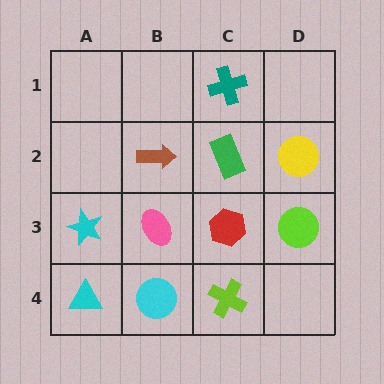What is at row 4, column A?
A cyan triangle.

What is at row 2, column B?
A brown arrow.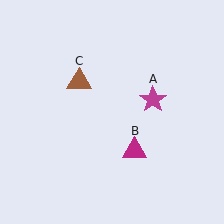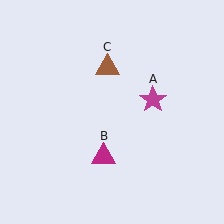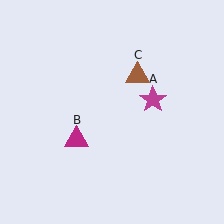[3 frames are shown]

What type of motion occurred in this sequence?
The magenta triangle (object B), brown triangle (object C) rotated clockwise around the center of the scene.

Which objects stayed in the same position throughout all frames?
Magenta star (object A) remained stationary.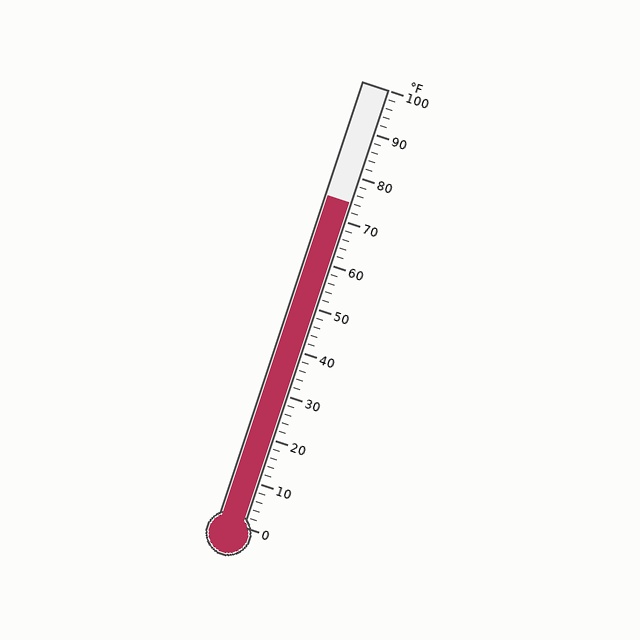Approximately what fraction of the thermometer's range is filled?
The thermometer is filled to approximately 75% of its range.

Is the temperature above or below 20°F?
The temperature is above 20°F.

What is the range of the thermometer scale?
The thermometer scale ranges from 0°F to 100°F.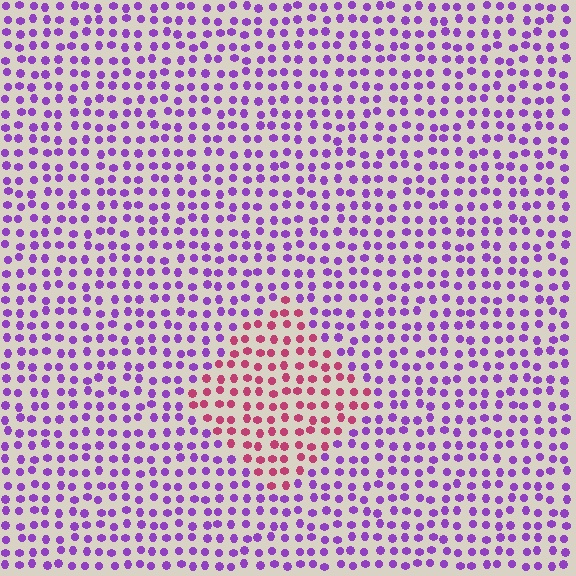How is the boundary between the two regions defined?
The boundary is defined purely by a slight shift in hue (about 59 degrees). Spacing, size, and orientation are identical on both sides.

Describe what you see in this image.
The image is filled with small purple elements in a uniform arrangement. A diamond-shaped region is visible where the elements are tinted to a slightly different hue, forming a subtle color boundary.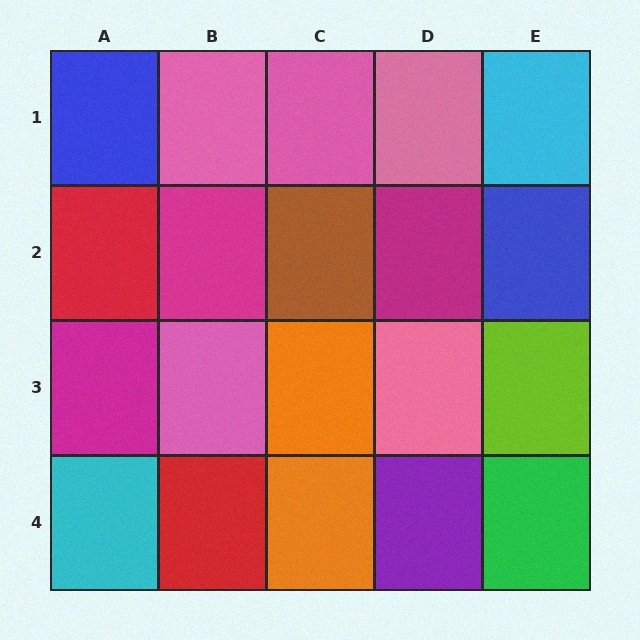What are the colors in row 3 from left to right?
Magenta, pink, orange, pink, lime.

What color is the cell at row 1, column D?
Pink.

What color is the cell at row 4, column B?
Red.